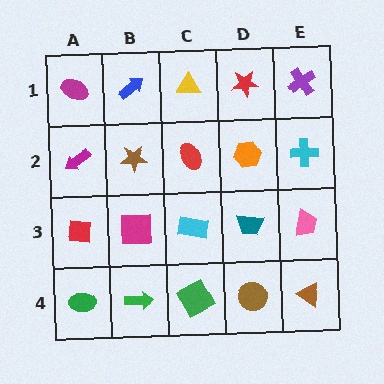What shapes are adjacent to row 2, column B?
A blue arrow (row 1, column B), a magenta square (row 3, column B), a magenta arrow (row 2, column A), a red ellipse (row 2, column C).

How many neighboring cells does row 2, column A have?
3.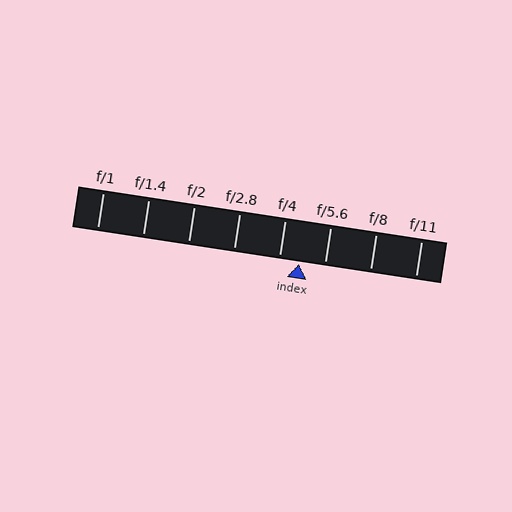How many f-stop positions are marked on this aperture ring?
There are 8 f-stop positions marked.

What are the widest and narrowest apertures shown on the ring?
The widest aperture shown is f/1 and the narrowest is f/11.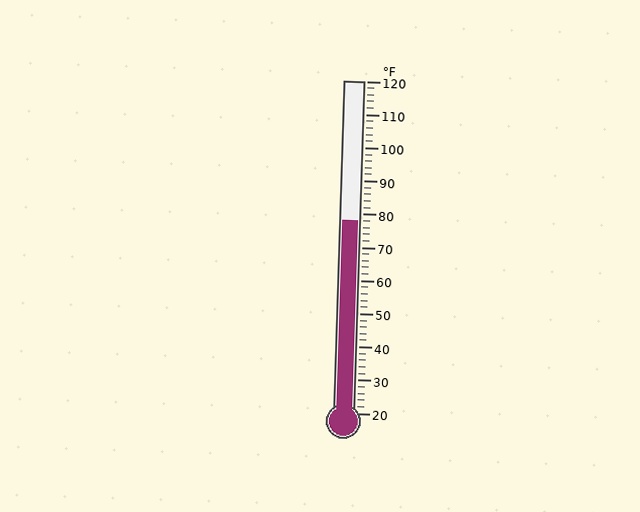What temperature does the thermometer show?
The thermometer shows approximately 78°F.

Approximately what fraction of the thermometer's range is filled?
The thermometer is filled to approximately 60% of its range.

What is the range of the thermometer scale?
The thermometer scale ranges from 20°F to 120°F.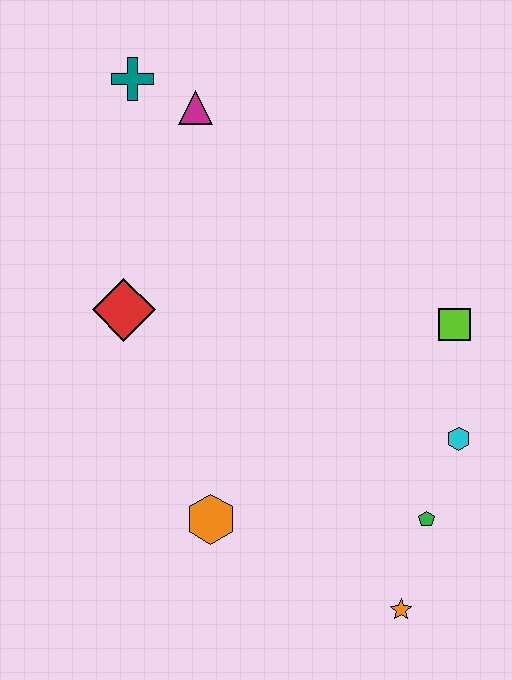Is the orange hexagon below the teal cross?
Yes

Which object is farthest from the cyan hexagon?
The teal cross is farthest from the cyan hexagon.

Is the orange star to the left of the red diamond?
No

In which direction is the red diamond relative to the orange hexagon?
The red diamond is above the orange hexagon.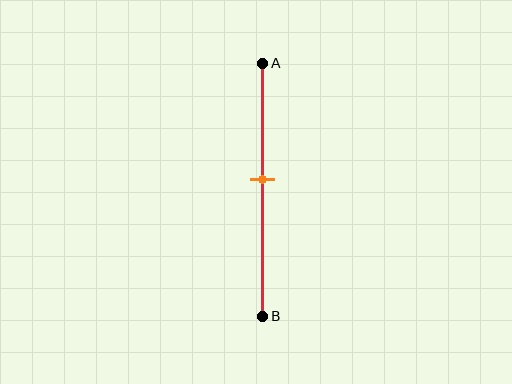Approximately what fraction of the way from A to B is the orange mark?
The orange mark is approximately 45% of the way from A to B.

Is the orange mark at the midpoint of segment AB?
No, the mark is at about 45% from A, not at the 50% midpoint.